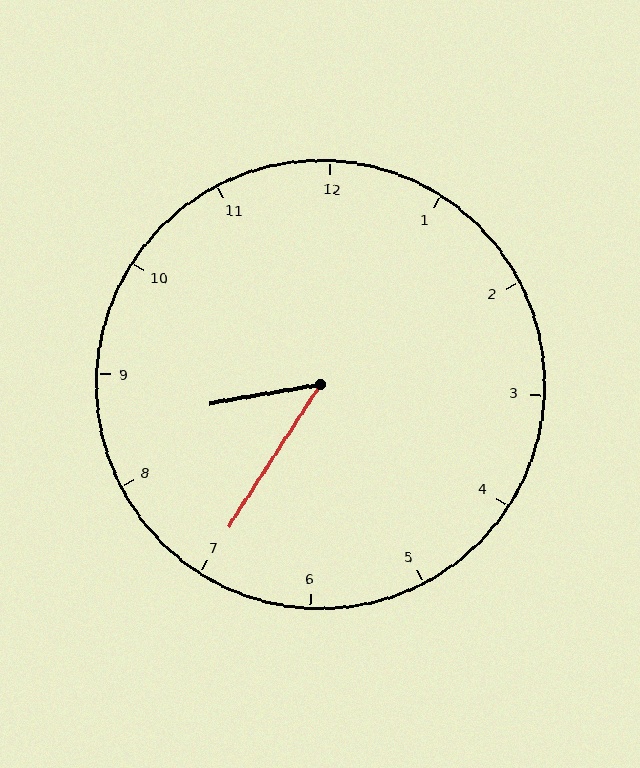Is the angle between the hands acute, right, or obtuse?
It is acute.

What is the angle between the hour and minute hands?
Approximately 48 degrees.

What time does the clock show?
8:35.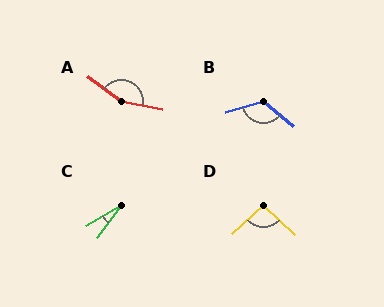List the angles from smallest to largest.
C (23°), D (95°), B (126°), A (153°).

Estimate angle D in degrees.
Approximately 95 degrees.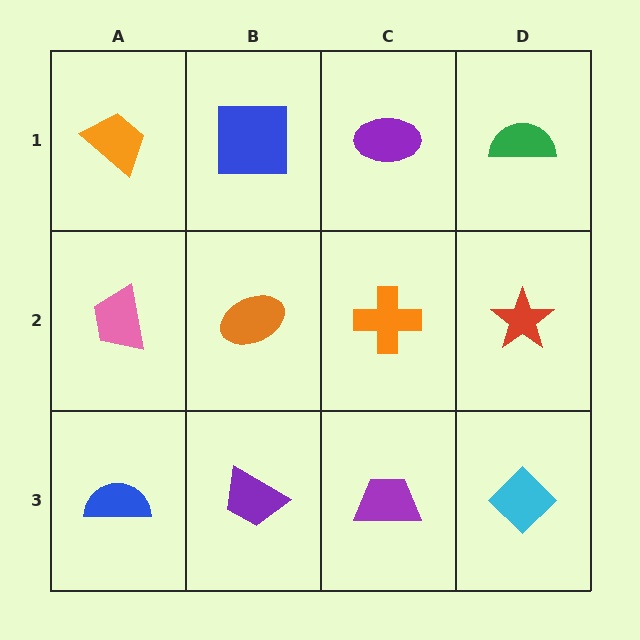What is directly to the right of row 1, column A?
A blue square.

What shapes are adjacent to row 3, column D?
A red star (row 2, column D), a purple trapezoid (row 3, column C).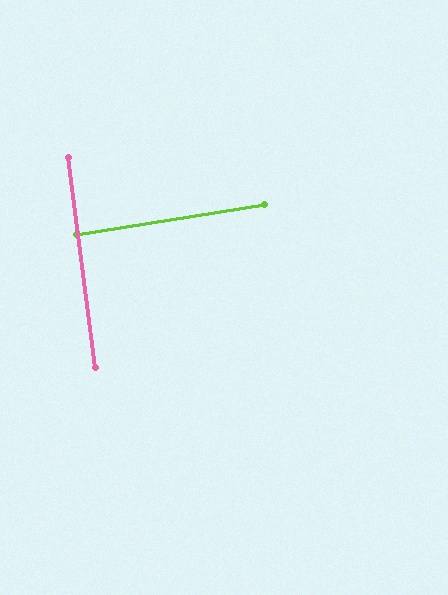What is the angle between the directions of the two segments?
Approximately 88 degrees.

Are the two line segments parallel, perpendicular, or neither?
Perpendicular — they meet at approximately 88°.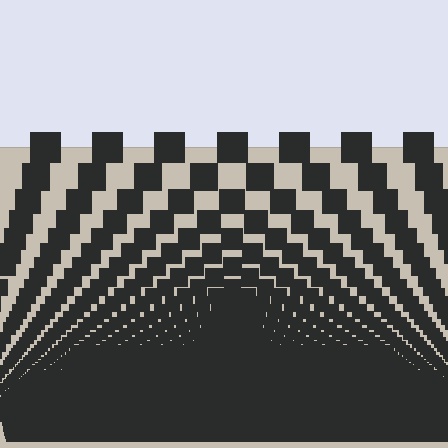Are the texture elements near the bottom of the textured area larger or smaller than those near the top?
Smaller. The gradient is inverted — elements near the bottom are smaller and denser.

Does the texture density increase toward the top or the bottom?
Density increases toward the bottom.